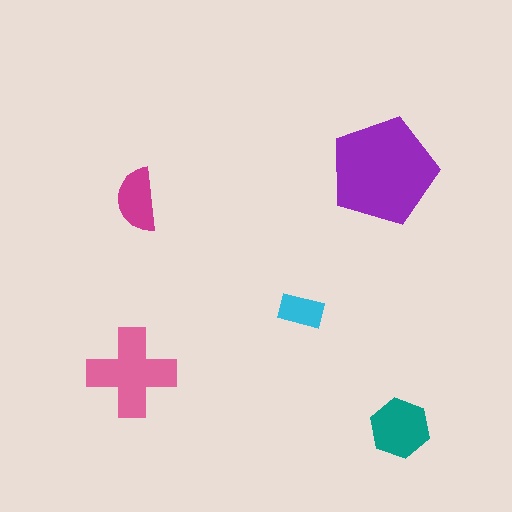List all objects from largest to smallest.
The purple pentagon, the pink cross, the teal hexagon, the magenta semicircle, the cyan rectangle.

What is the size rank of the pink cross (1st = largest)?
2nd.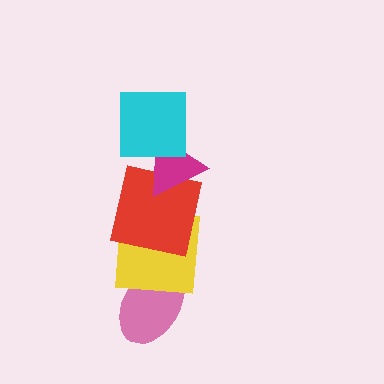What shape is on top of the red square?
The magenta triangle is on top of the red square.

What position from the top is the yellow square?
The yellow square is 4th from the top.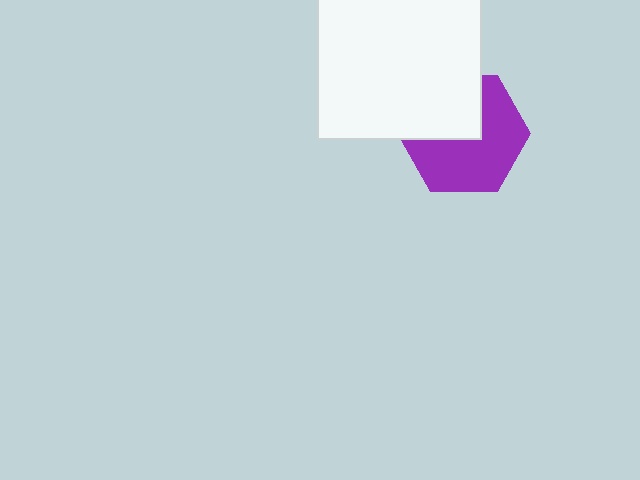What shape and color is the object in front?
The object in front is a white square.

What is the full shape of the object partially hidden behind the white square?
The partially hidden object is a purple hexagon.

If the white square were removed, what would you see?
You would see the complete purple hexagon.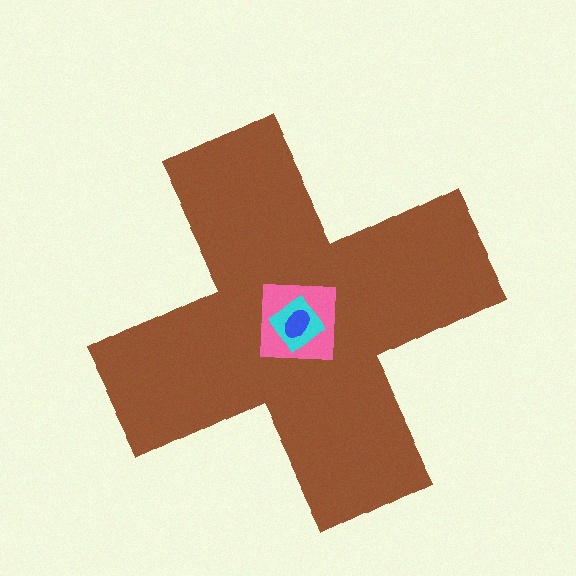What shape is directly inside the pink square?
The cyan diamond.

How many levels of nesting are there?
4.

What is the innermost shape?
The blue ellipse.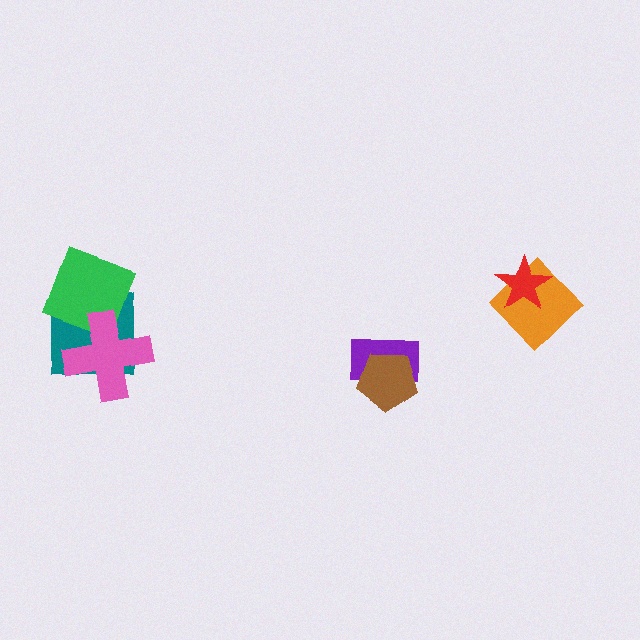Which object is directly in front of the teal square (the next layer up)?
The green square is directly in front of the teal square.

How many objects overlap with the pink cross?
2 objects overlap with the pink cross.